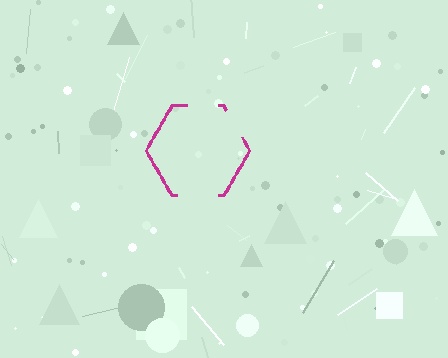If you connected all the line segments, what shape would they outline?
They would outline a hexagon.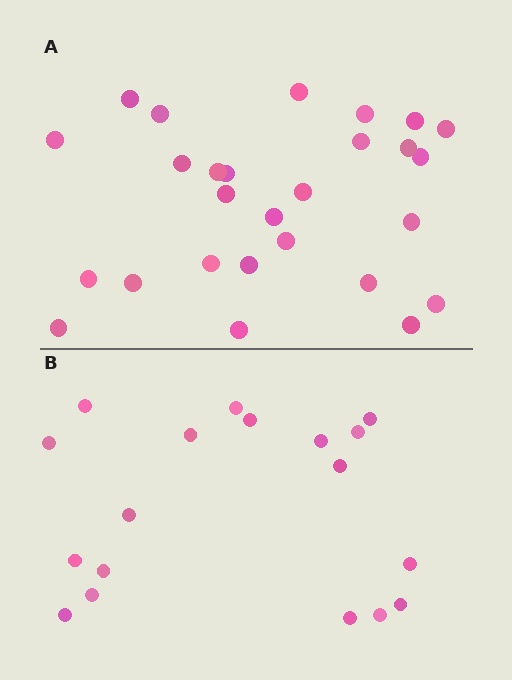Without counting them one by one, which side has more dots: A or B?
Region A (the top region) has more dots.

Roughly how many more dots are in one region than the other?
Region A has roughly 8 or so more dots than region B.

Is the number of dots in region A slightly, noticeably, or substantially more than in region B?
Region A has substantially more. The ratio is roughly 1.5 to 1.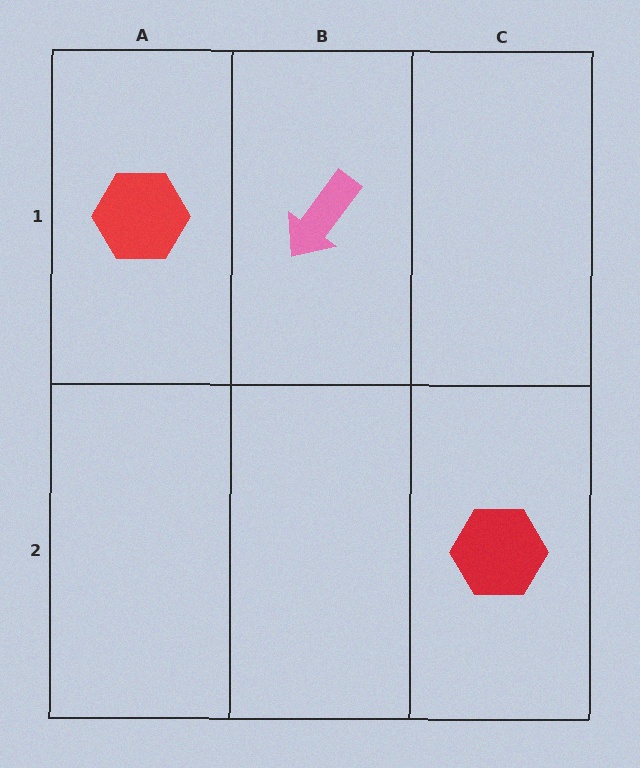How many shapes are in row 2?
1 shape.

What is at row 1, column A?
A red hexagon.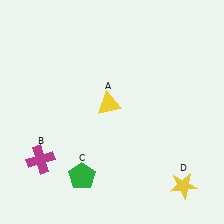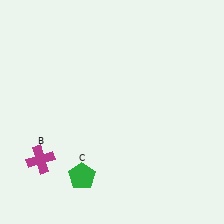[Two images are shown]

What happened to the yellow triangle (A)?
The yellow triangle (A) was removed in Image 2. It was in the top-left area of Image 1.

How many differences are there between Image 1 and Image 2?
There are 2 differences between the two images.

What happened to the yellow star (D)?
The yellow star (D) was removed in Image 2. It was in the bottom-right area of Image 1.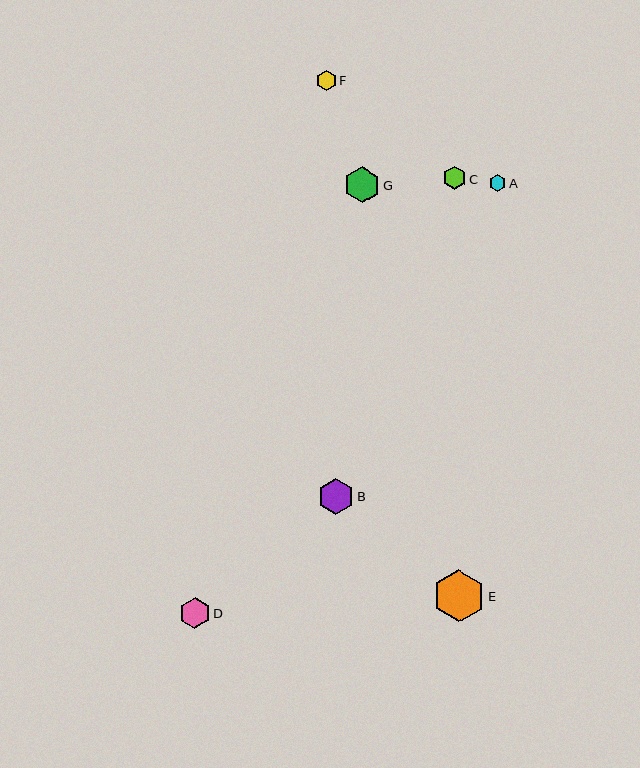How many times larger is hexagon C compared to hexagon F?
Hexagon C is approximately 1.1 times the size of hexagon F.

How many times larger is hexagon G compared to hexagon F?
Hexagon G is approximately 1.8 times the size of hexagon F.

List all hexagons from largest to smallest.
From largest to smallest: E, B, G, D, C, F, A.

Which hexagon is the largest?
Hexagon E is the largest with a size of approximately 52 pixels.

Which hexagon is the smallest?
Hexagon A is the smallest with a size of approximately 17 pixels.